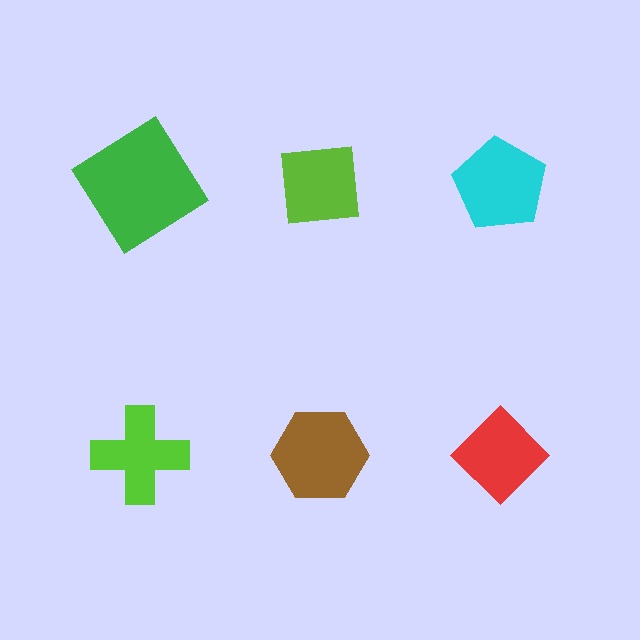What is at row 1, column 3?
A cyan pentagon.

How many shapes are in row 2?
3 shapes.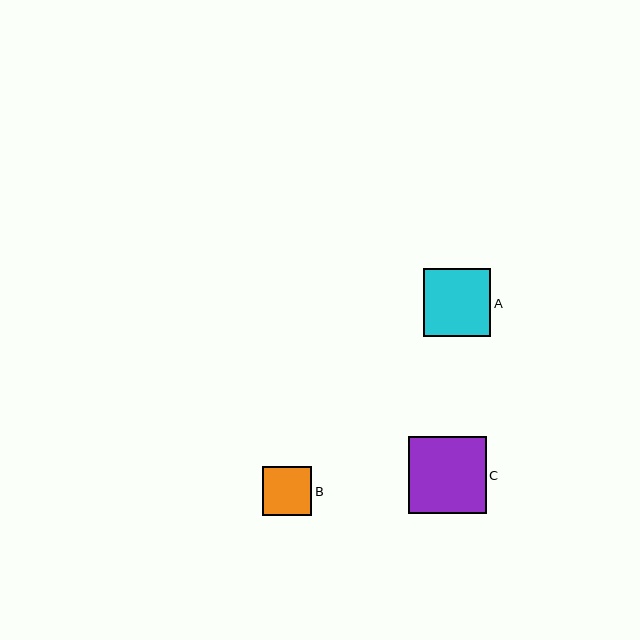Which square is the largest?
Square C is the largest with a size of approximately 78 pixels.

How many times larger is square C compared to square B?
Square C is approximately 1.6 times the size of square B.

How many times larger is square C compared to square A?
Square C is approximately 1.1 times the size of square A.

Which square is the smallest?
Square B is the smallest with a size of approximately 49 pixels.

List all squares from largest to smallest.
From largest to smallest: C, A, B.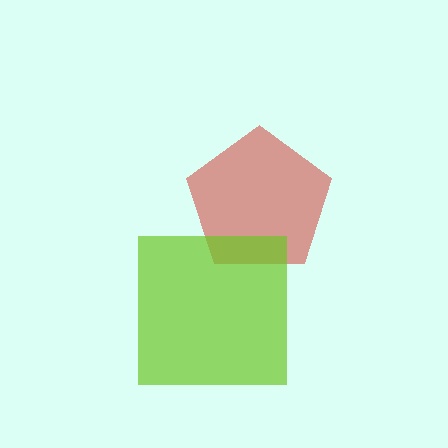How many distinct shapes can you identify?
There are 2 distinct shapes: a red pentagon, a lime square.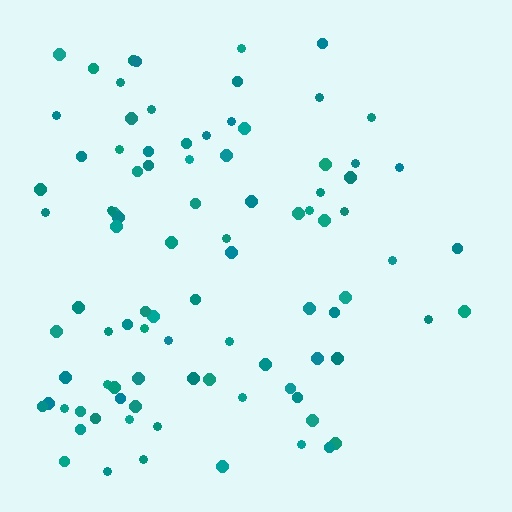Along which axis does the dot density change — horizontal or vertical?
Horizontal.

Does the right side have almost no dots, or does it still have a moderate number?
Still a moderate number, just noticeably fewer than the left.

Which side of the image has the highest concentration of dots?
The left.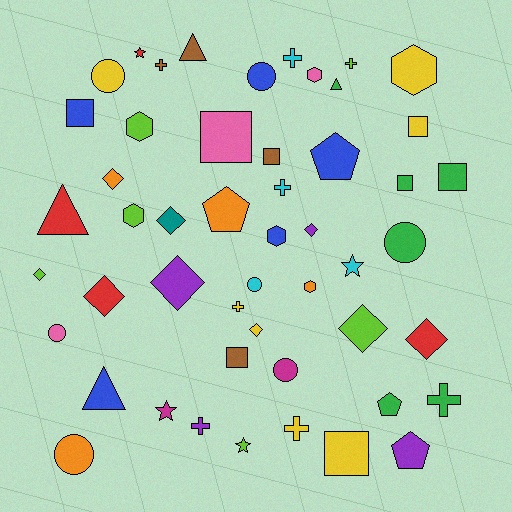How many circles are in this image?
There are 7 circles.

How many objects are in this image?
There are 50 objects.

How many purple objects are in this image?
There are 4 purple objects.